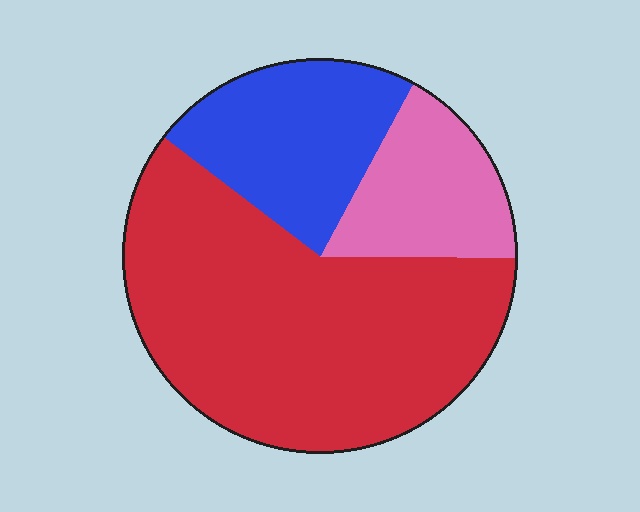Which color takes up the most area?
Red, at roughly 60%.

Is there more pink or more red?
Red.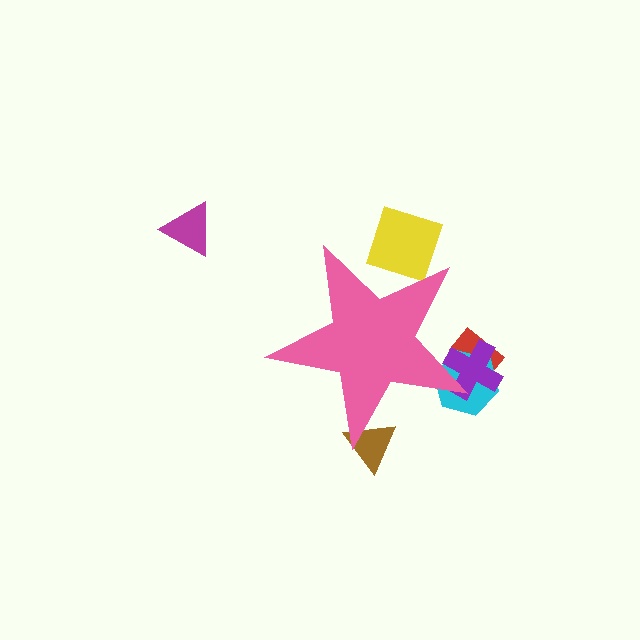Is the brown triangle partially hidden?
Yes, the brown triangle is partially hidden behind the pink star.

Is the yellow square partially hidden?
Yes, the yellow square is partially hidden behind the pink star.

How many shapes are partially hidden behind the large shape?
5 shapes are partially hidden.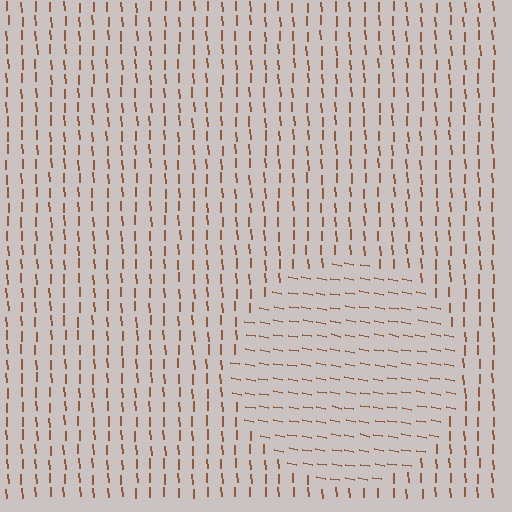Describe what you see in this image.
The image is filled with small brown line segments. A circle region in the image has lines oriented differently from the surrounding lines, creating a visible texture boundary.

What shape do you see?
I see a circle.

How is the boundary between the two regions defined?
The boundary is defined purely by a change in line orientation (approximately 76 degrees difference). All lines are the same color and thickness.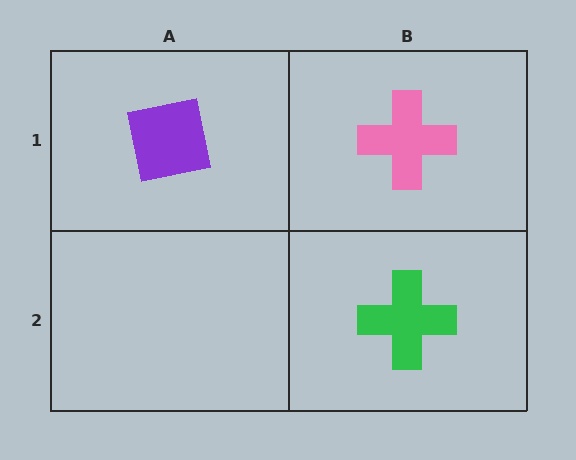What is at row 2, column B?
A green cross.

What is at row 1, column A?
A purple square.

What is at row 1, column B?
A pink cross.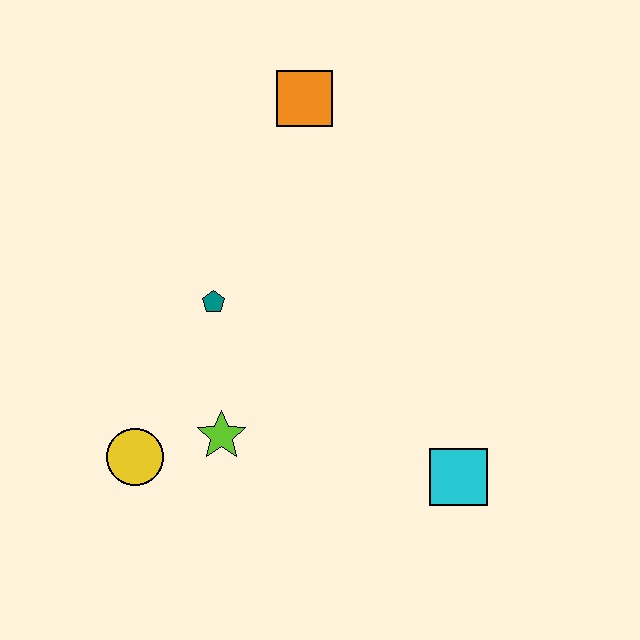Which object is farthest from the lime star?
The orange square is farthest from the lime star.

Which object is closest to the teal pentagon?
The lime star is closest to the teal pentagon.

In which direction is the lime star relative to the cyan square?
The lime star is to the left of the cyan square.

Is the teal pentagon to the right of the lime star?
No